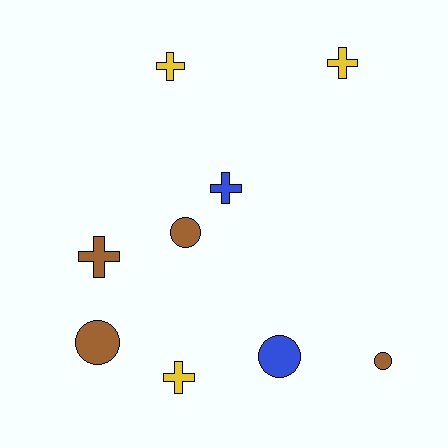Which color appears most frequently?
Brown, with 4 objects.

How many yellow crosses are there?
There are 3 yellow crosses.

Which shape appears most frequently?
Cross, with 5 objects.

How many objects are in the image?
There are 9 objects.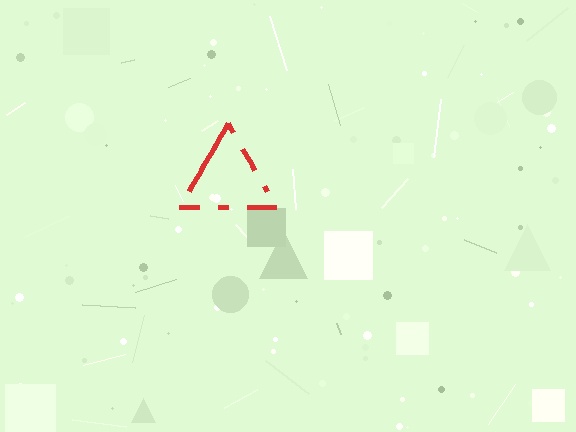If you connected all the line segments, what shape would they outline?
They would outline a triangle.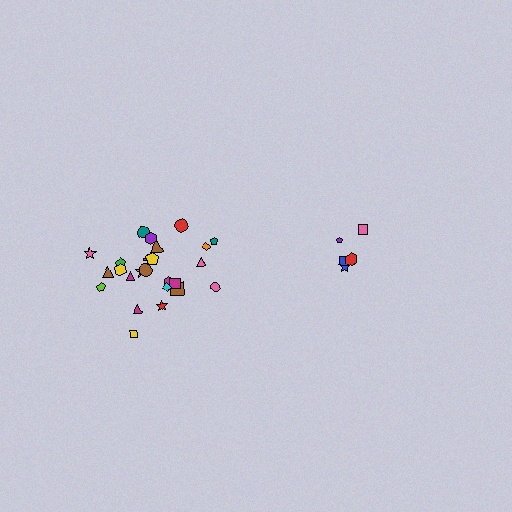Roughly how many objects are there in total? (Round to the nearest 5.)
Roughly 30 objects in total.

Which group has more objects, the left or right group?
The left group.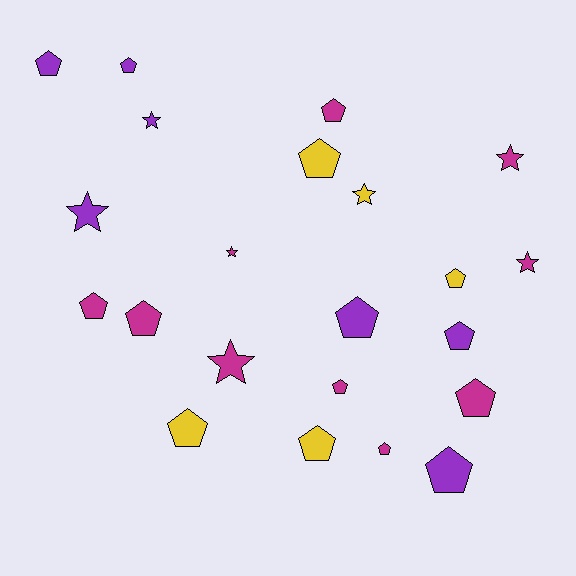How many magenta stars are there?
There are 4 magenta stars.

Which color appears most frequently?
Magenta, with 10 objects.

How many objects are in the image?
There are 22 objects.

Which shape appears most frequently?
Pentagon, with 15 objects.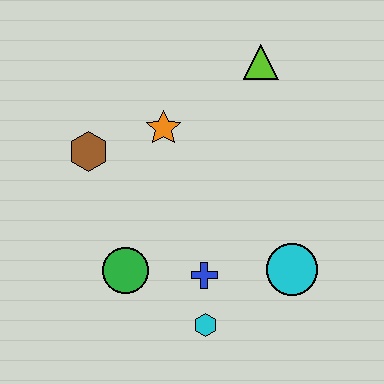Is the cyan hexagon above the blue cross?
No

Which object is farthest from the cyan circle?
The brown hexagon is farthest from the cyan circle.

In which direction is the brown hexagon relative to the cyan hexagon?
The brown hexagon is above the cyan hexagon.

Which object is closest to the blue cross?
The cyan hexagon is closest to the blue cross.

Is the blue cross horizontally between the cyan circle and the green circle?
Yes